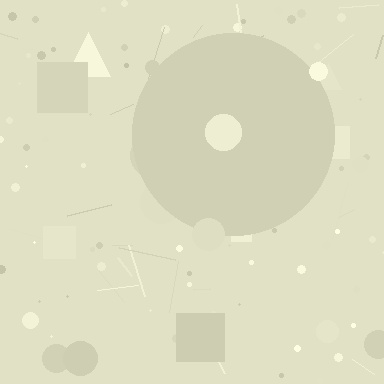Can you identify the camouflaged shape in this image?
The camouflaged shape is a circle.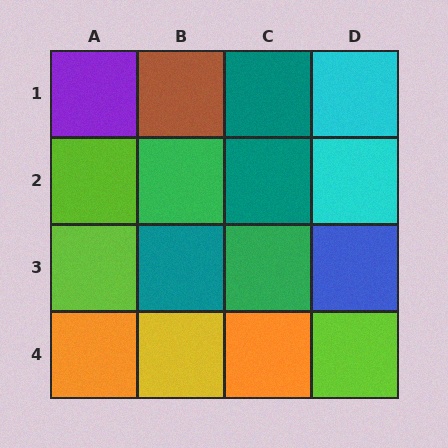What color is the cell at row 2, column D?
Cyan.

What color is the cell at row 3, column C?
Green.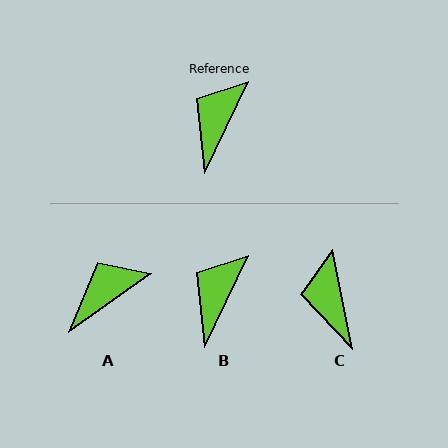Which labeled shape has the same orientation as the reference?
B.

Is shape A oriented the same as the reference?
No, it is off by about 29 degrees.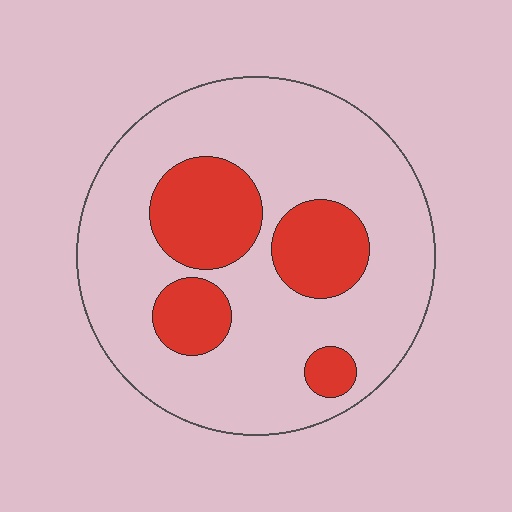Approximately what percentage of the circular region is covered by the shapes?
Approximately 25%.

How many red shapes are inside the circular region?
4.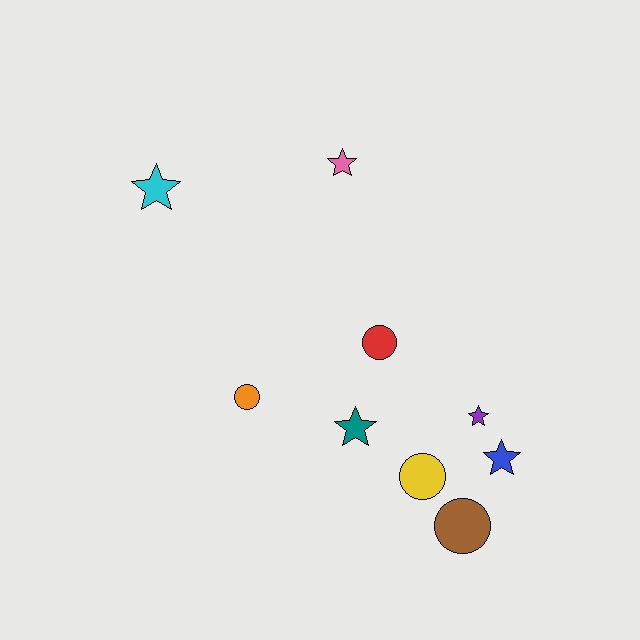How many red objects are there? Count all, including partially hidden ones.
There is 1 red object.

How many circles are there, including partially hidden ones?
There are 4 circles.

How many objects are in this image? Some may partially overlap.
There are 9 objects.